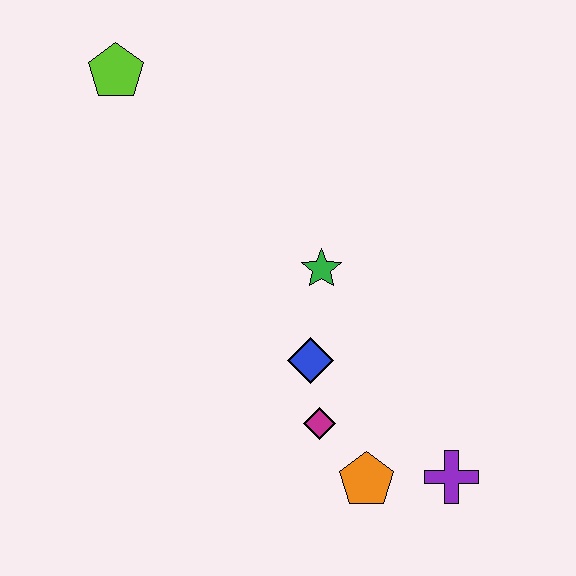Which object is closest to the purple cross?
The orange pentagon is closest to the purple cross.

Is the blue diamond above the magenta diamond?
Yes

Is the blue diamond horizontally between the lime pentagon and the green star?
Yes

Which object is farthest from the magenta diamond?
The lime pentagon is farthest from the magenta diamond.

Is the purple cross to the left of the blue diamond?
No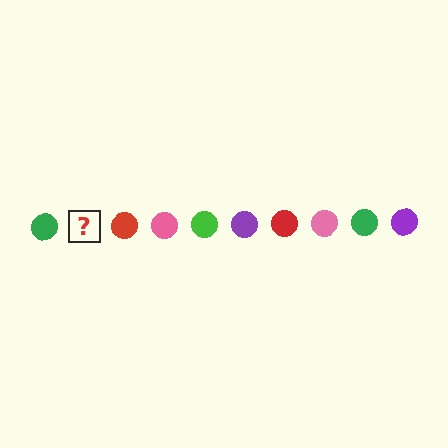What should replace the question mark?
The question mark should be replaced with a purple circle.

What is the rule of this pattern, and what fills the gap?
The rule is that the pattern cycles through green, purple, red, pink circles. The gap should be filled with a purple circle.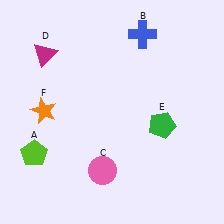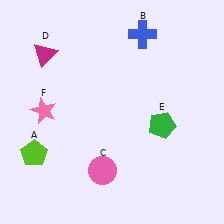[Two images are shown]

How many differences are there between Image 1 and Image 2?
There is 1 difference between the two images.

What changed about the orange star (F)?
In Image 1, F is orange. In Image 2, it changed to pink.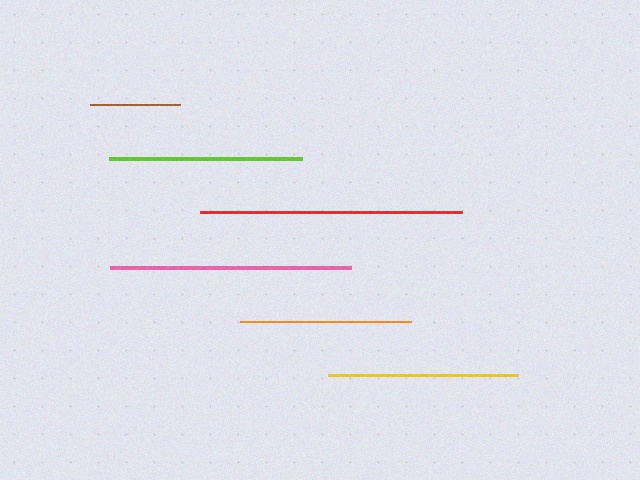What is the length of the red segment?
The red segment is approximately 262 pixels long.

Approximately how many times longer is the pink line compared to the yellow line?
The pink line is approximately 1.3 times the length of the yellow line.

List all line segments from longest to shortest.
From longest to shortest: red, pink, lime, yellow, orange, brown.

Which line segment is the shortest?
The brown line is the shortest at approximately 91 pixels.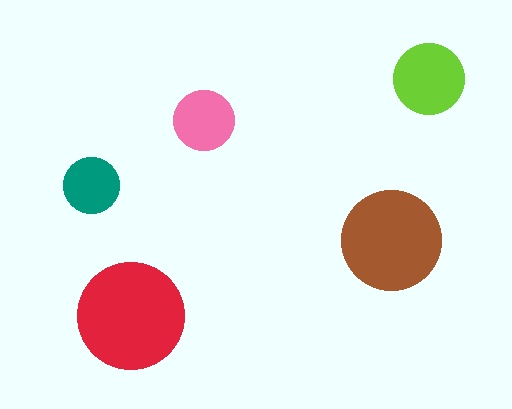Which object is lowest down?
The red circle is bottommost.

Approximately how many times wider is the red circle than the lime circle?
About 1.5 times wider.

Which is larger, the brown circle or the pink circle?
The brown one.